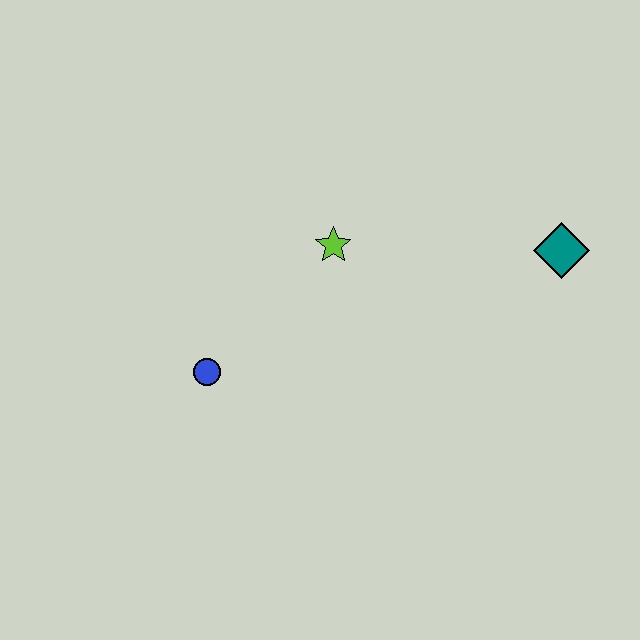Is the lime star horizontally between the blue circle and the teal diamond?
Yes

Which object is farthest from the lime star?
The teal diamond is farthest from the lime star.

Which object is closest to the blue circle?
The lime star is closest to the blue circle.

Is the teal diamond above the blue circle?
Yes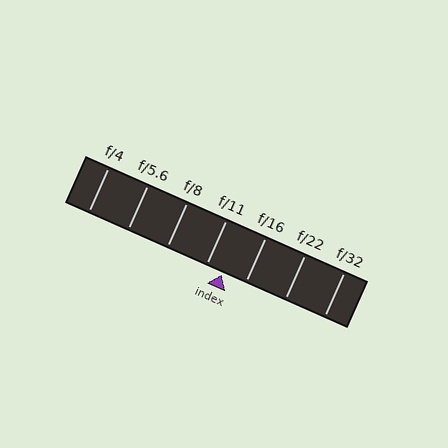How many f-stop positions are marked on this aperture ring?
There are 7 f-stop positions marked.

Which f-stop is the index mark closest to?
The index mark is closest to f/11.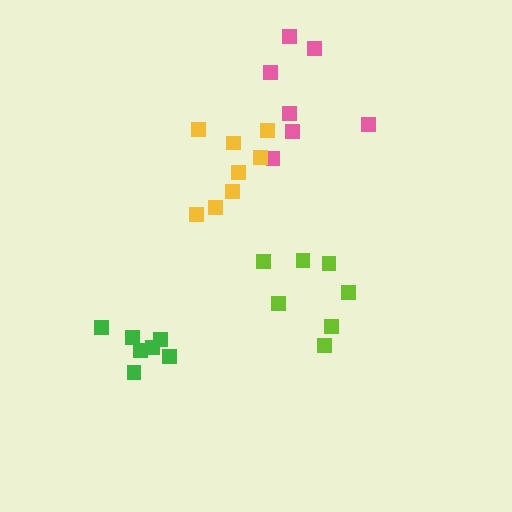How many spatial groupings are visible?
There are 4 spatial groupings.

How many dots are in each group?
Group 1: 7 dots, Group 2: 7 dots, Group 3: 7 dots, Group 4: 8 dots (29 total).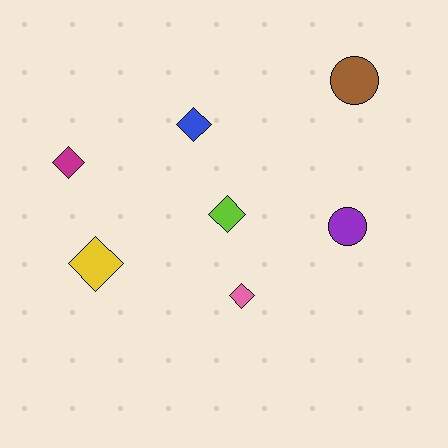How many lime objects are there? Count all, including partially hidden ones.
There is 1 lime object.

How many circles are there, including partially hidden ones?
There are 2 circles.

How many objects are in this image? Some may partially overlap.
There are 7 objects.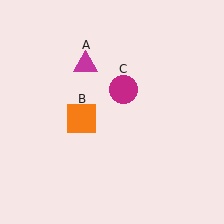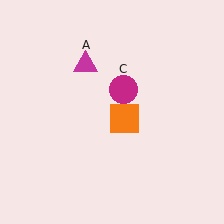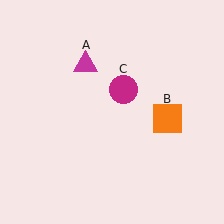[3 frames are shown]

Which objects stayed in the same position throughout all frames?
Magenta triangle (object A) and magenta circle (object C) remained stationary.